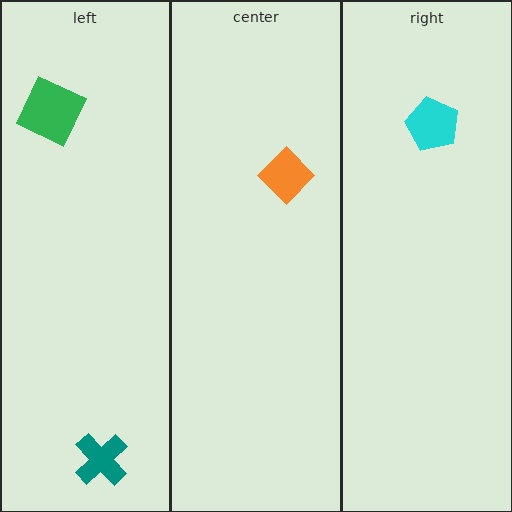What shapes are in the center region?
The orange diamond.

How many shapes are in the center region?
1.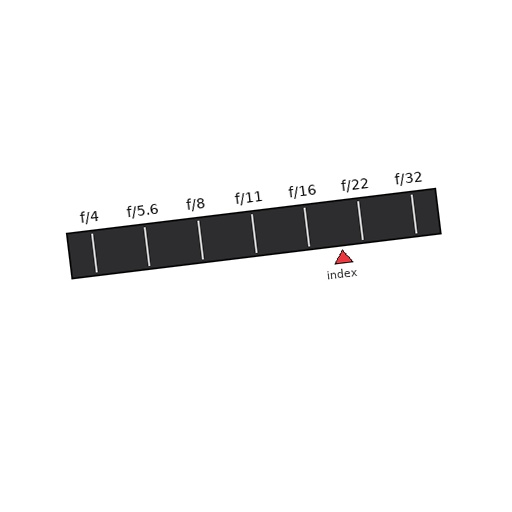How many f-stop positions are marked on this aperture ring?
There are 7 f-stop positions marked.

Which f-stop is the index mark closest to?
The index mark is closest to f/22.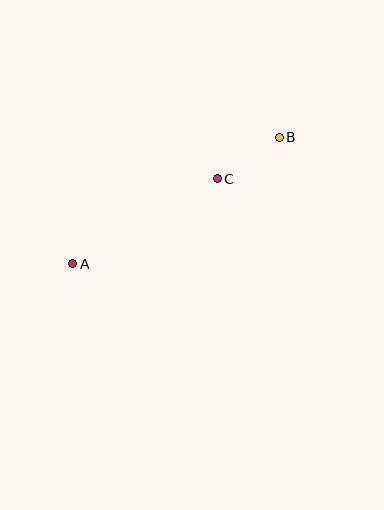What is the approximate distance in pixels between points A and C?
The distance between A and C is approximately 168 pixels.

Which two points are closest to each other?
Points B and C are closest to each other.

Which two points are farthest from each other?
Points A and B are farthest from each other.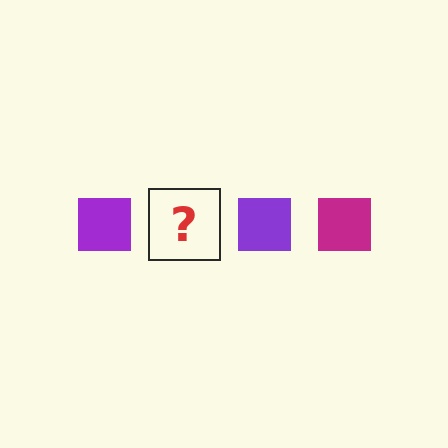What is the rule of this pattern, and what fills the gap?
The rule is that the pattern cycles through purple, magenta squares. The gap should be filled with a magenta square.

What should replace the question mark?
The question mark should be replaced with a magenta square.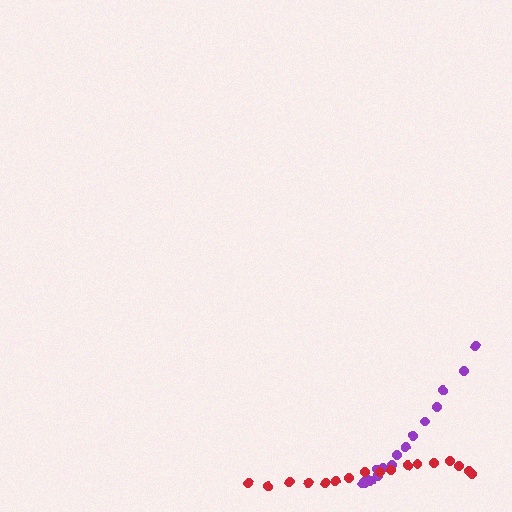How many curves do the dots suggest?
There are 2 distinct paths.